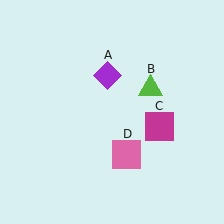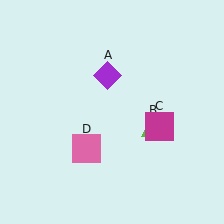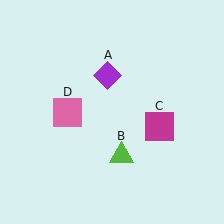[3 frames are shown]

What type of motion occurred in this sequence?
The lime triangle (object B), pink square (object D) rotated clockwise around the center of the scene.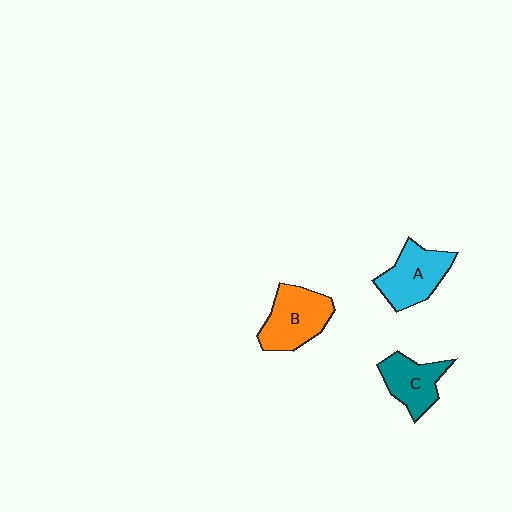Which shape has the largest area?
Shape B (orange).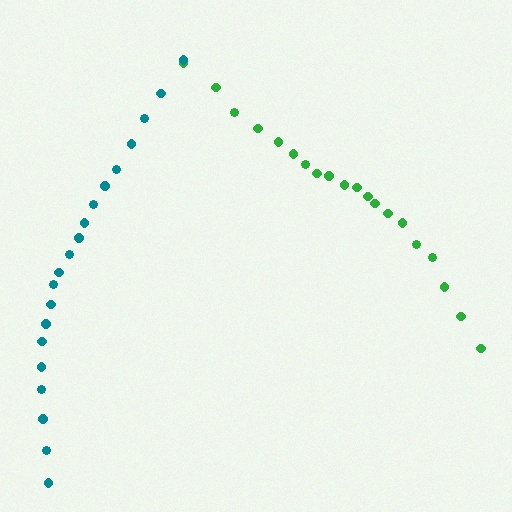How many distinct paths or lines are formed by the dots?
There are 2 distinct paths.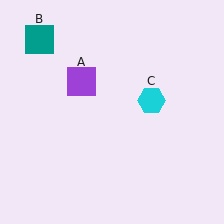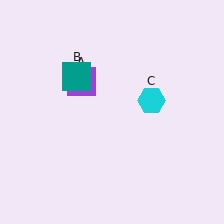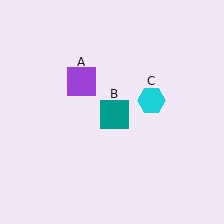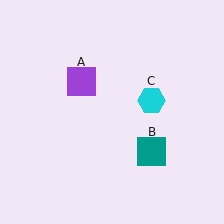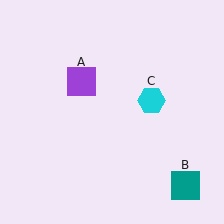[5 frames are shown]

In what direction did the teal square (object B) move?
The teal square (object B) moved down and to the right.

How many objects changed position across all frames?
1 object changed position: teal square (object B).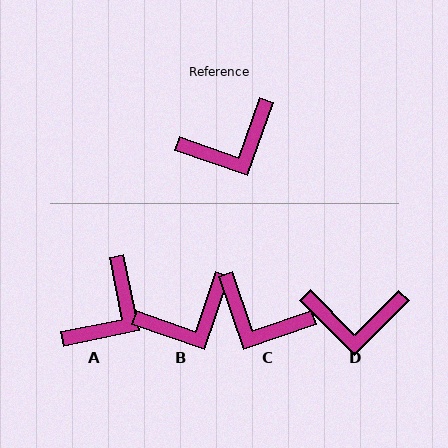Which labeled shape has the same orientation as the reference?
B.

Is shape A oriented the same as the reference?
No, it is off by about 31 degrees.